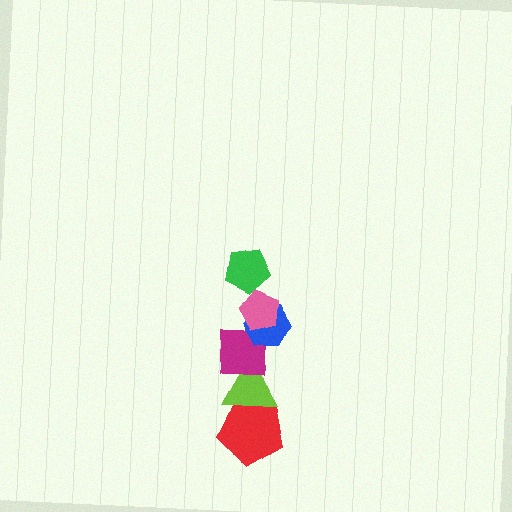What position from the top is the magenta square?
The magenta square is 4th from the top.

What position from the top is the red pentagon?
The red pentagon is 6th from the top.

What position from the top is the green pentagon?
The green pentagon is 1st from the top.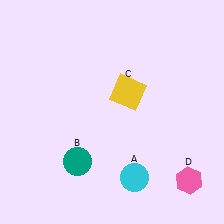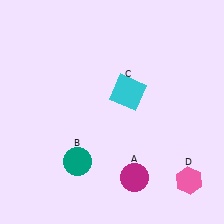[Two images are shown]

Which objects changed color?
A changed from cyan to magenta. C changed from yellow to cyan.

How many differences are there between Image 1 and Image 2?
There are 2 differences between the two images.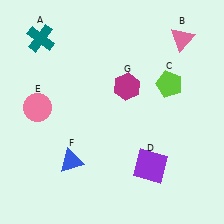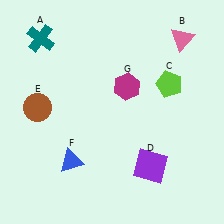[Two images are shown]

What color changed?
The circle (E) changed from pink in Image 1 to brown in Image 2.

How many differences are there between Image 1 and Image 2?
There is 1 difference between the two images.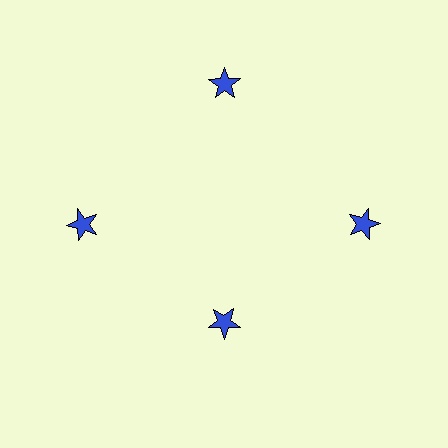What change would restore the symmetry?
The symmetry would be restored by moving it outward, back onto the ring so that all 4 stars sit at equal angles and equal distance from the center.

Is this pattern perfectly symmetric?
No. The 4 blue stars are arranged in a ring, but one element near the 6 o'clock position is pulled inward toward the center, breaking the 4-fold rotational symmetry.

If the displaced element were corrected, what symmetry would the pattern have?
It would have 4-fold rotational symmetry — the pattern would map onto itself every 90 degrees.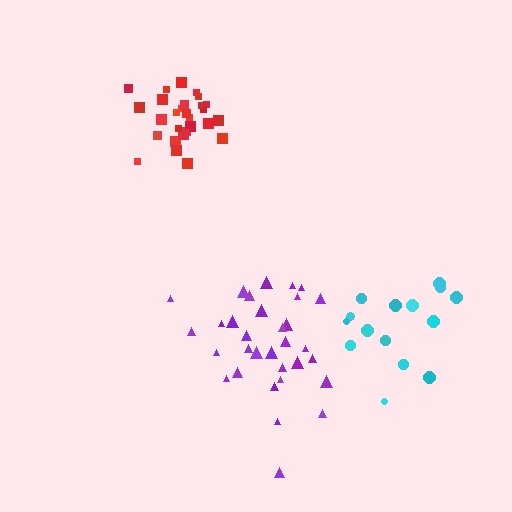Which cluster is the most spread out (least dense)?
Cyan.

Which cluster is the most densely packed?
Red.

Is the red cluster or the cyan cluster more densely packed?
Red.